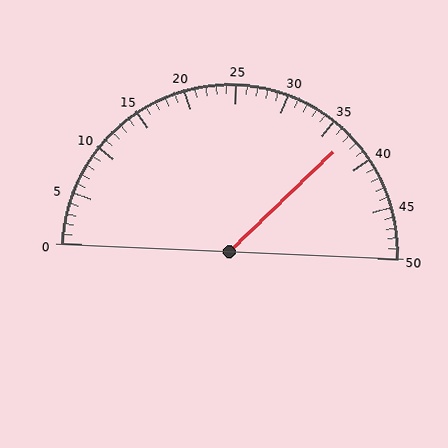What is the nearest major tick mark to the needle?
The nearest major tick mark is 35.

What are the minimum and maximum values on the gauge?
The gauge ranges from 0 to 50.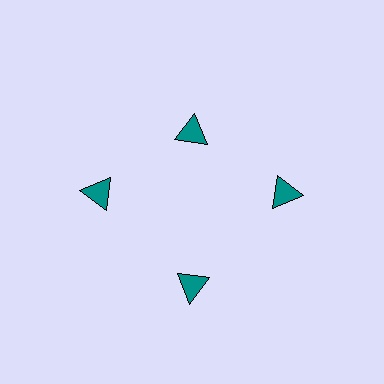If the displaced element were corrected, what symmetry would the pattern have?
It would have 4-fold rotational symmetry — the pattern would map onto itself every 90 degrees.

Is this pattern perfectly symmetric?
No. The 4 teal triangles are arranged in a ring, but one element near the 12 o'clock position is pulled inward toward the center, breaking the 4-fold rotational symmetry.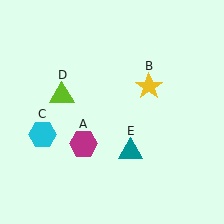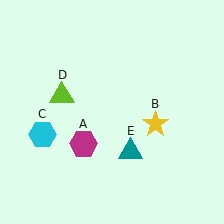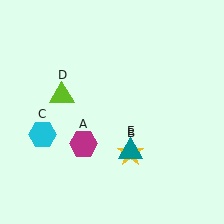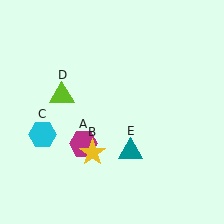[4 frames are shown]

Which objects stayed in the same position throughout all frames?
Magenta hexagon (object A) and cyan hexagon (object C) and lime triangle (object D) and teal triangle (object E) remained stationary.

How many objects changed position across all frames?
1 object changed position: yellow star (object B).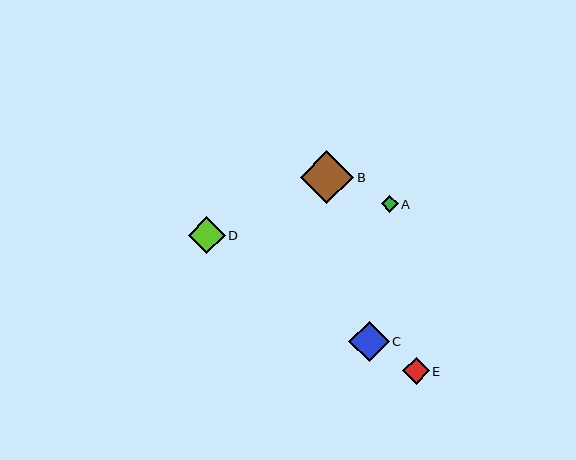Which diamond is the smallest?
Diamond A is the smallest with a size of approximately 17 pixels.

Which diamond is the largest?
Diamond B is the largest with a size of approximately 54 pixels.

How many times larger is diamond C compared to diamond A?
Diamond C is approximately 2.4 times the size of diamond A.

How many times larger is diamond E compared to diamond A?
Diamond E is approximately 1.6 times the size of diamond A.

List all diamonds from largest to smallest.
From largest to smallest: B, C, D, E, A.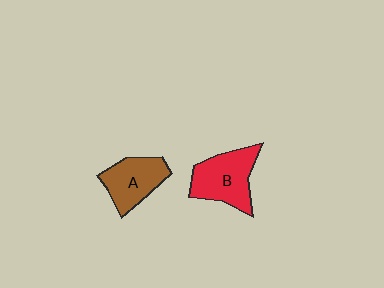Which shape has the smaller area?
Shape A (brown).